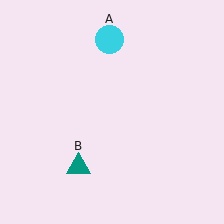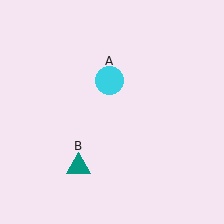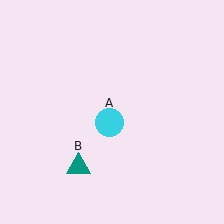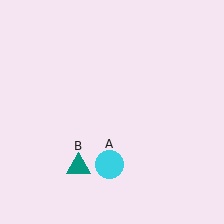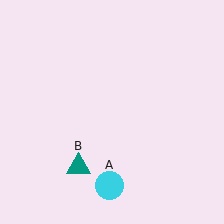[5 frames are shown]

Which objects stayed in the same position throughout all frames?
Teal triangle (object B) remained stationary.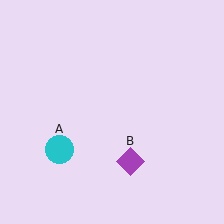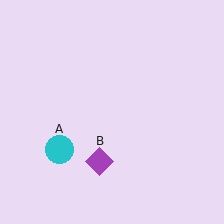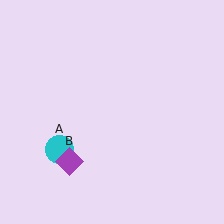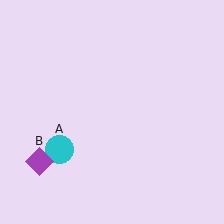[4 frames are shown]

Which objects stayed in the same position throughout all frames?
Cyan circle (object A) remained stationary.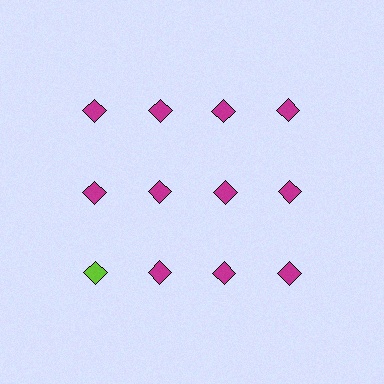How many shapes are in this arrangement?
There are 12 shapes arranged in a grid pattern.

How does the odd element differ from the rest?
It has a different color: lime instead of magenta.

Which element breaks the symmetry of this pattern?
The lime diamond in the third row, leftmost column breaks the symmetry. All other shapes are magenta diamonds.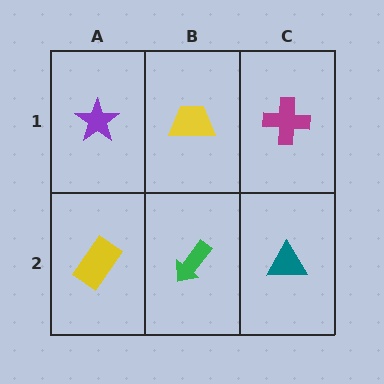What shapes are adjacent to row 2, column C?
A magenta cross (row 1, column C), a green arrow (row 2, column B).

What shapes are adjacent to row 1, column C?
A teal triangle (row 2, column C), a yellow trapezoid (row 1, column B).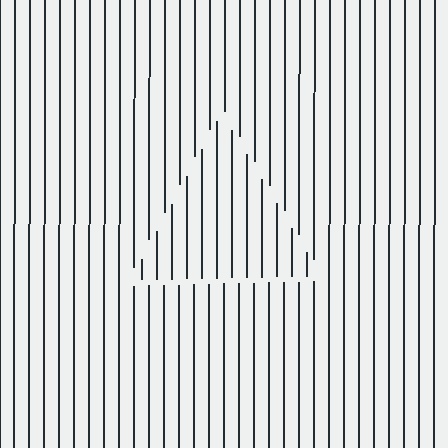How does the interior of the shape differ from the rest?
The interior of the shape contains the same grating, shifted by half a period — the contour is defined by the phase discontinuity where line-ends from the inner and outer gratings abut.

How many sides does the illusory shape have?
3 sides — the line-ends trace a triangle.